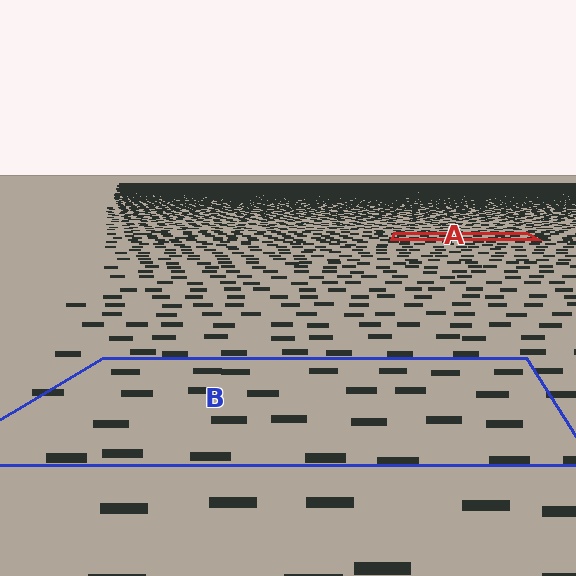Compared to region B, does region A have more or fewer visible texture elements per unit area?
Region A has more texture elements per unit area — they are packed more densely because it is farther away.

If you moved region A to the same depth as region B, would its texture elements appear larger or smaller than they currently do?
They would appear larger. At a closer depth, the same texture elements are projected at a bigger on-screen size.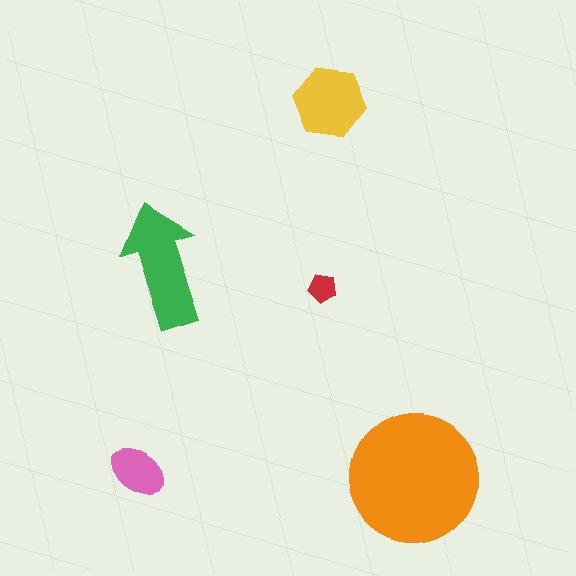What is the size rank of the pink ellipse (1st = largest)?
4th.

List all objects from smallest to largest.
The red pentagon, the pink ellipse, the yellow hexagon, the green arrow, the orange circle.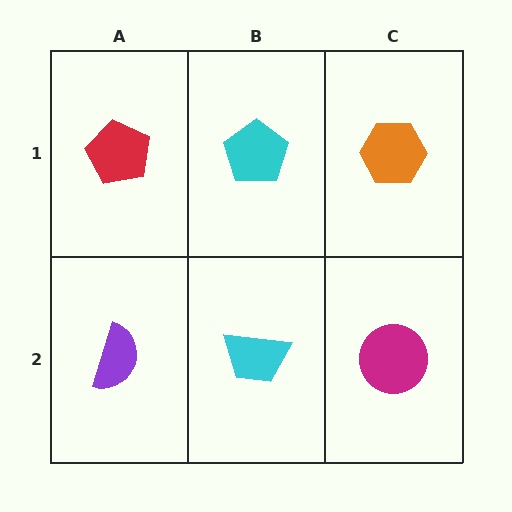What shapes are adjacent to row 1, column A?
A purple semicircle (row 2, column A), a cyan pentagon (row 1, column B).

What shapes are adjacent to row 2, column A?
A red pentagon (row 1, column A), a cyan trapezoid (row 2, column B).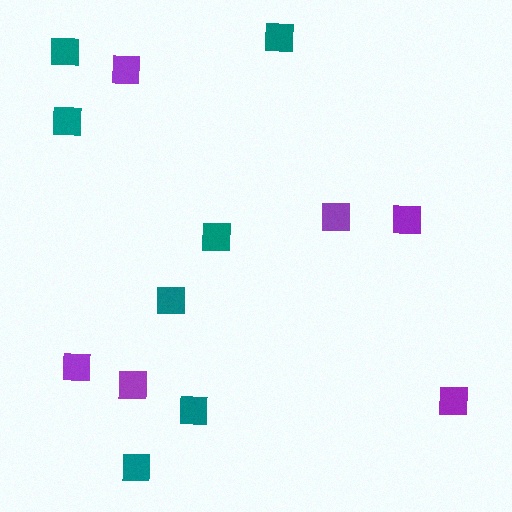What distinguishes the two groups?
There are 2 groups: one group of purple squares (6) and one group of teal squares (7).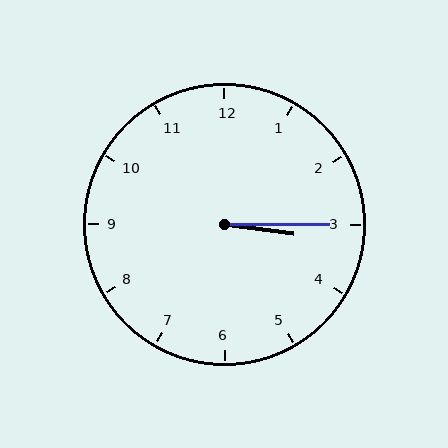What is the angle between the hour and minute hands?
Approximately 8 degrees.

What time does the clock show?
3:15.